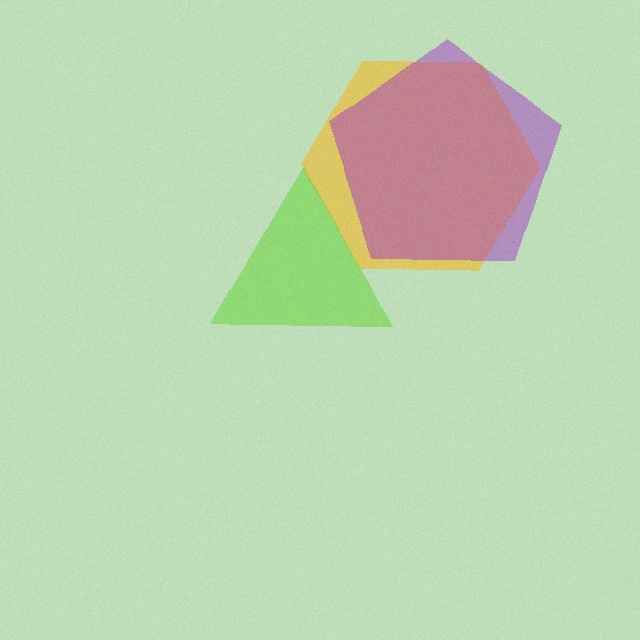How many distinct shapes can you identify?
There are 3 distinct shapes: a yellow hexagon, a lime triangle, a purple pentagon.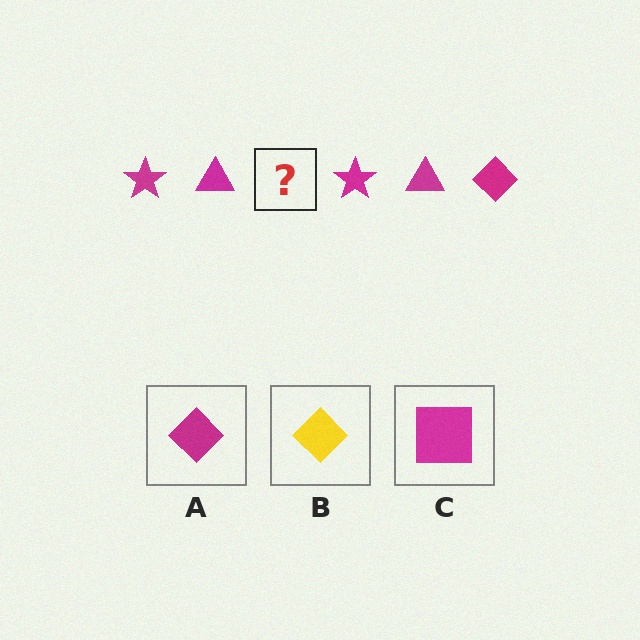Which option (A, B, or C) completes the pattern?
A.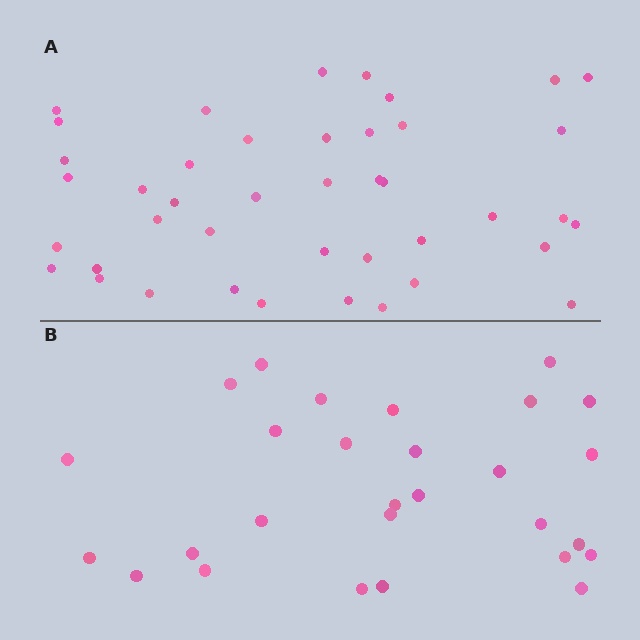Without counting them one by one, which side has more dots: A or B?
Region A (the top region) has more dots.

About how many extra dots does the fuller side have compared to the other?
Region A has approximately 15 more dots than region B.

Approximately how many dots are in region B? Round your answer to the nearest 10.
About 30 dots. (The exact count is 28, which rounds to 30.)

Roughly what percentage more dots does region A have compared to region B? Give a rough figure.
About 50% more.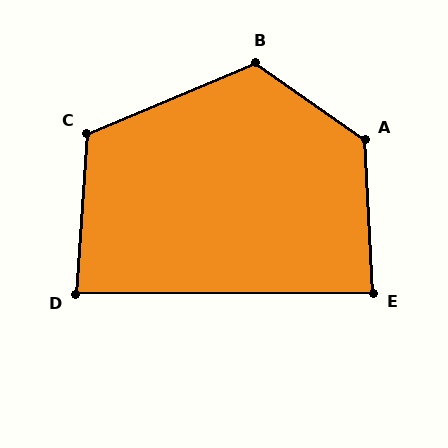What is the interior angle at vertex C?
Approximately 117 degrees (obtuse).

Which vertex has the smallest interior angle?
D, at approximately 86 degrees.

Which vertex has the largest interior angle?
A, at approximately 128 degrees.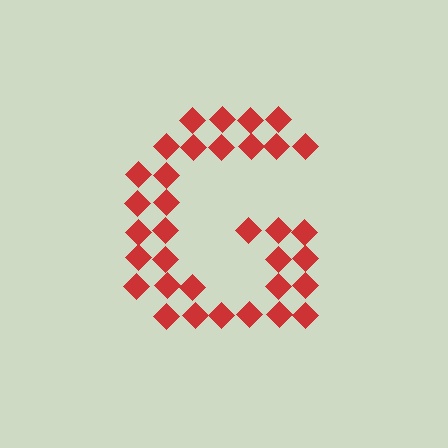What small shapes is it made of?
It is made of small diamonds.